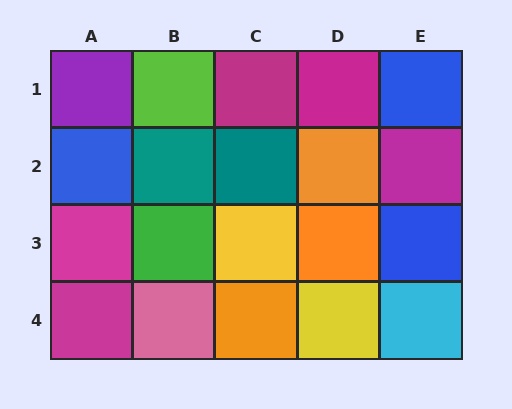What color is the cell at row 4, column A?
Magenta.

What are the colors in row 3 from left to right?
Magenta, green, yellow, orange, blue.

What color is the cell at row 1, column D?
Magenta.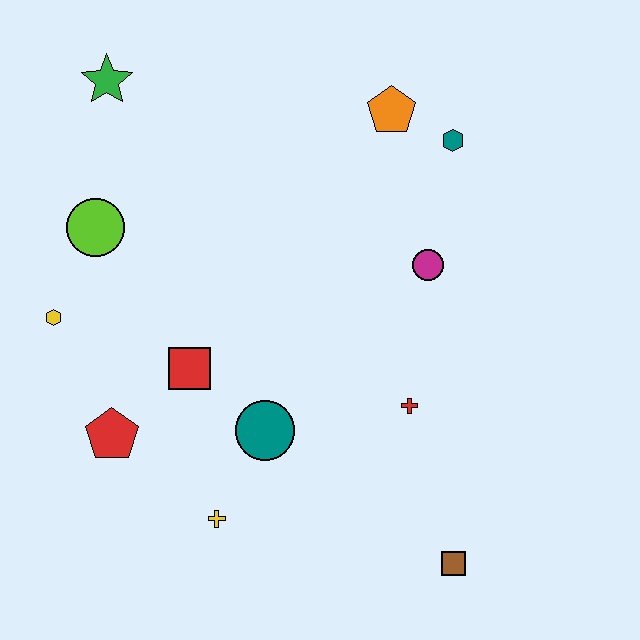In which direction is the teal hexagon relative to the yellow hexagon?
The teal hexagon is to the right of the yellow hexagon.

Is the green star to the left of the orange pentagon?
Yes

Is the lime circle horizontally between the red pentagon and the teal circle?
No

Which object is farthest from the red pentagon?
The teal hexagon is farthest from the red pentagon.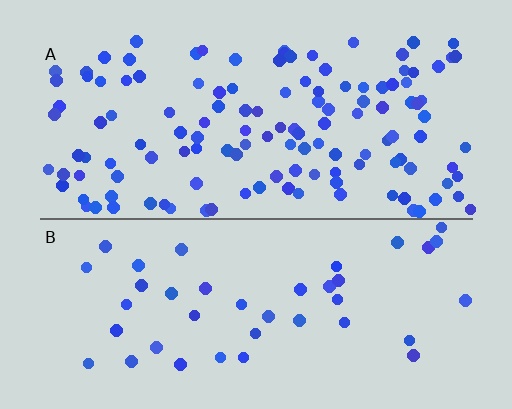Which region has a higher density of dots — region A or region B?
A (the top).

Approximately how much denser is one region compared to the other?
Approximately 3.2× — region A over region B.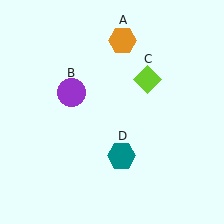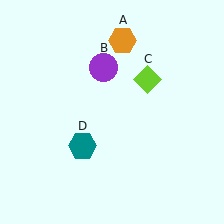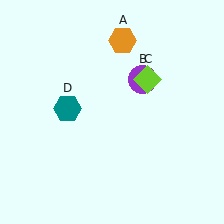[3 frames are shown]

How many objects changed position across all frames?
2 objects changed position: purple circle (object B), teal hexagon (object D).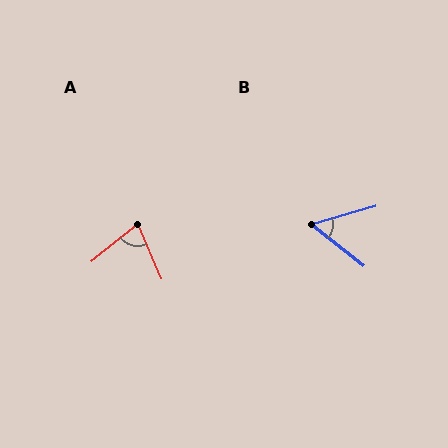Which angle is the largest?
A, at approximately 75 degrees.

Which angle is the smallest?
B, at approximately 54 degrees.